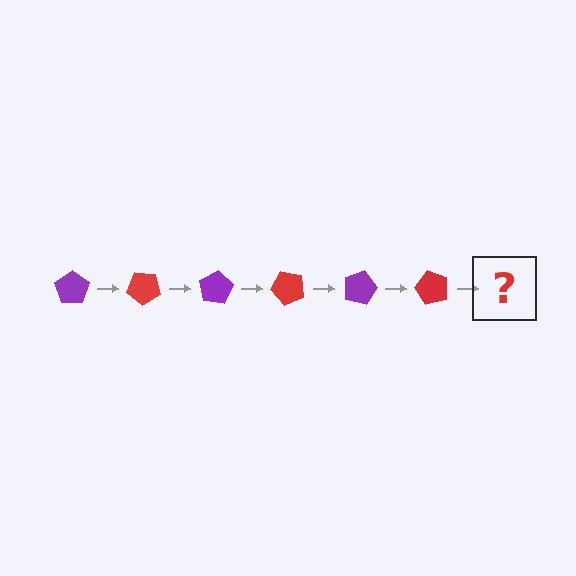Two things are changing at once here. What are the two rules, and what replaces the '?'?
The two rules are that it rotates 40 degrees each step and the color cycles through purple and red. The '?' should be a purple pentagon, rotated 240 degrees from the start.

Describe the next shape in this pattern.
It should be a purple pentagon, rotated 240 degrees from the start.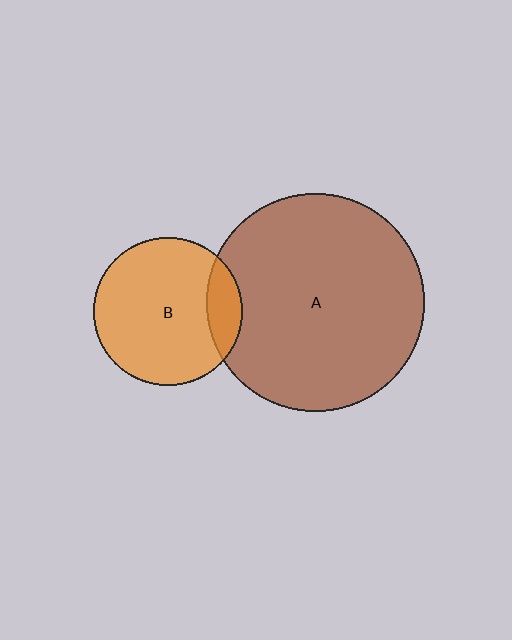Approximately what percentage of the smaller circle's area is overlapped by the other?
Approximately 15%.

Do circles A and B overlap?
Yes.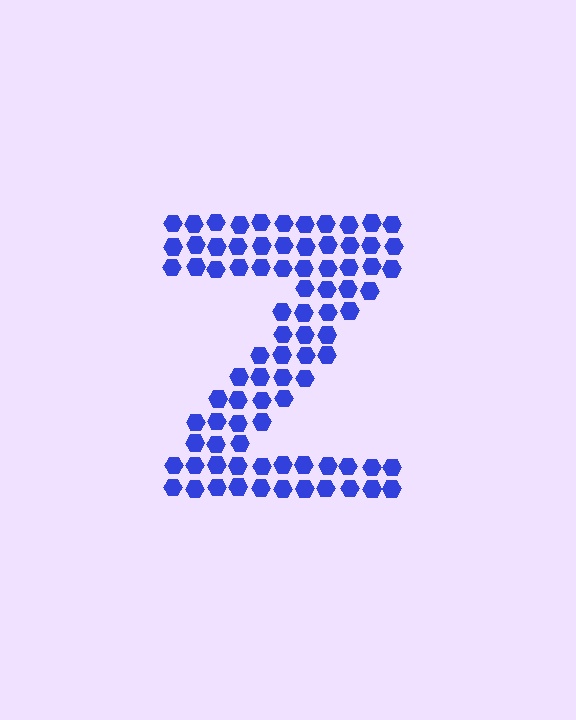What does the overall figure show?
The overall figure shows the letter Z.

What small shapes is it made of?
It is made of small hexagons.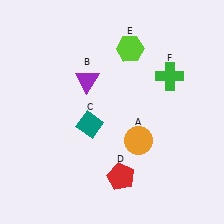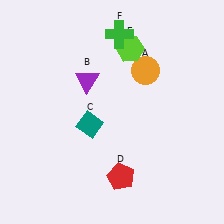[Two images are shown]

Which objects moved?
The objects that moved are: the orange circle (A), the green cross (F).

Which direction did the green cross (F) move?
The green cross (F) moved left.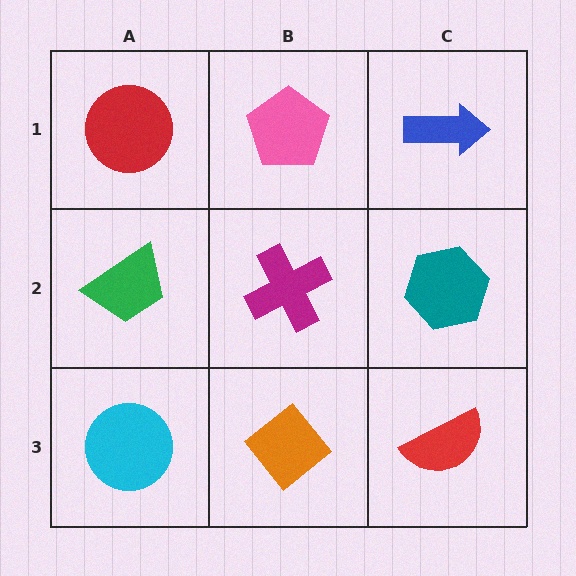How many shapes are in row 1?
3 shapes.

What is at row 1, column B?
A pink pentagon.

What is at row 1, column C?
A blue arrow.